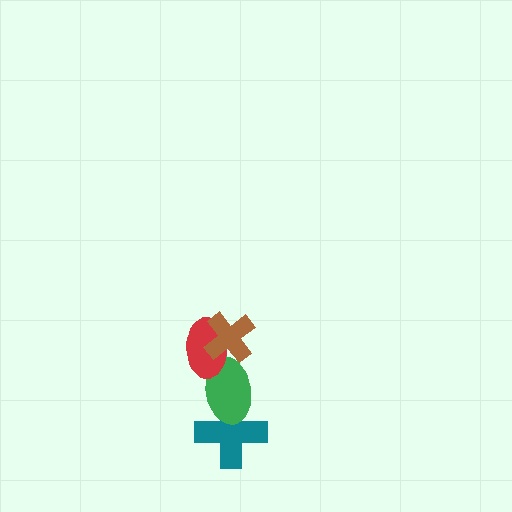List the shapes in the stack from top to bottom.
From top to bottom: the brown cross, the red ellipse, the green ellipse, the teal cross.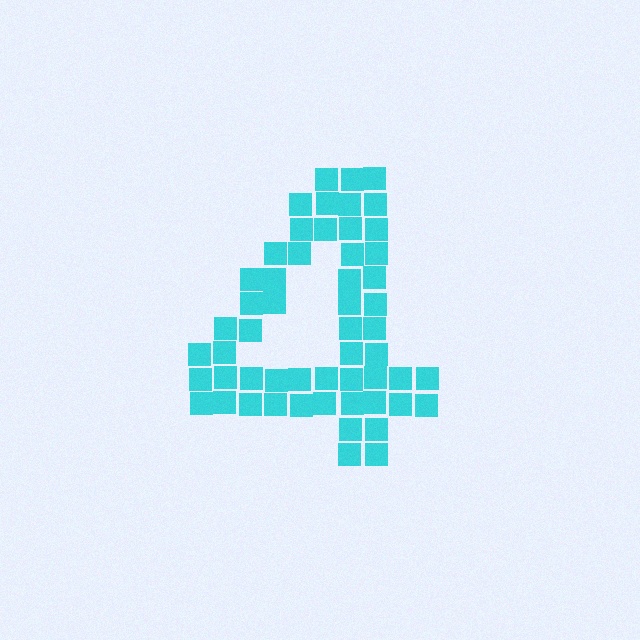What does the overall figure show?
The overall figure shows the digit 4.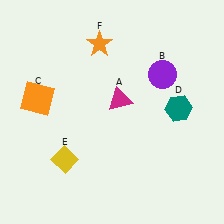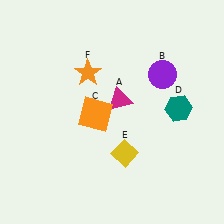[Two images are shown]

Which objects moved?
The objects that moved are: the orange square (C), the yellow diamond (E), the orange star (F).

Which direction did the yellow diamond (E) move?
The yellow diamond (E) moved right.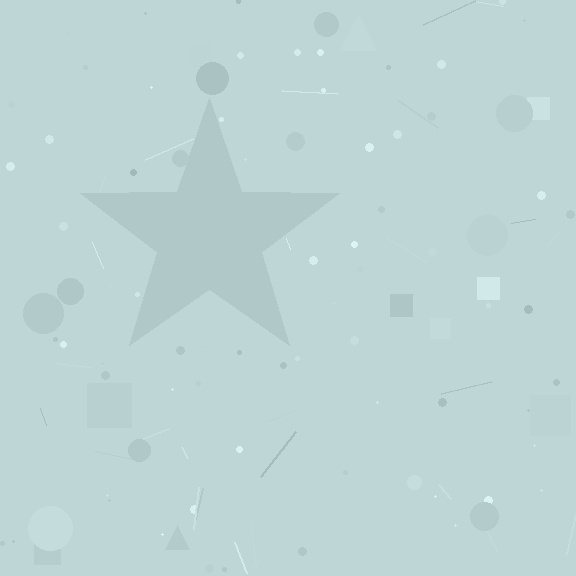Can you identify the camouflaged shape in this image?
The camouflaged shape is a star.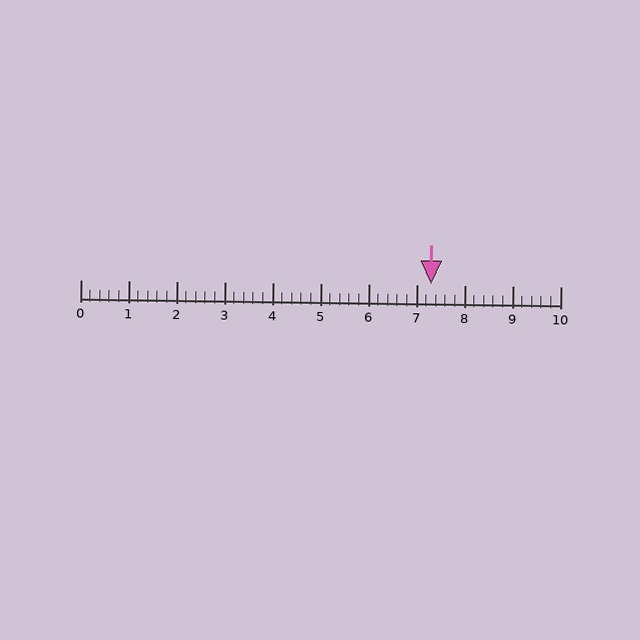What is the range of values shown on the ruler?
The ruler shows values from 0 to 10.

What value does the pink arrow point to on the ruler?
The pink arrow points to approximately 7.3.